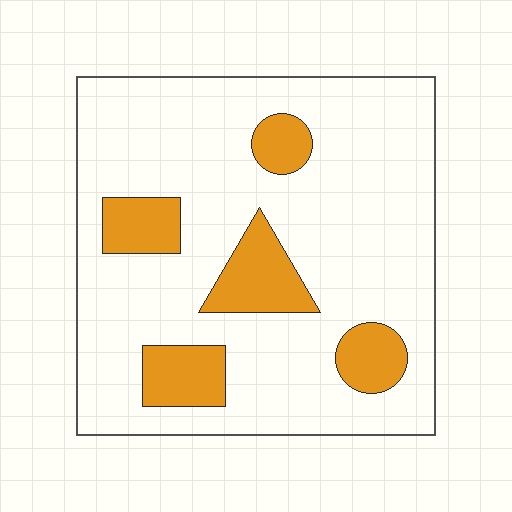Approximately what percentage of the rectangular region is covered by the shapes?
Approximately 20%.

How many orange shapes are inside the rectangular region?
5.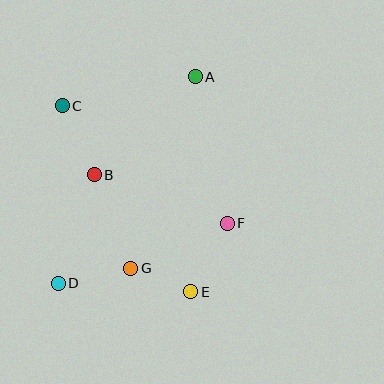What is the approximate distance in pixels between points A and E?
The distance between A and E is approximately 215 pixels.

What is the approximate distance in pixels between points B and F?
The distance between B and F is approximately 141 pixels.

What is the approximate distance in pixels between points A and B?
The distance between A and B is approximately 141 pixels.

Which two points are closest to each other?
Points E and G are closest to each other.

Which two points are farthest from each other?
Points A and D are farthest from each other.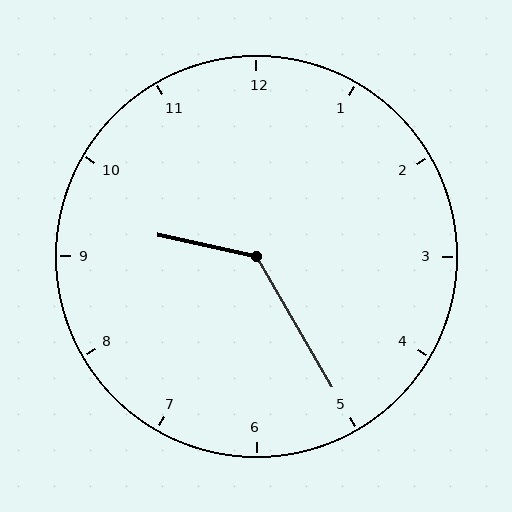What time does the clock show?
9:25.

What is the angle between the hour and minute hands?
Approximately 132 degrees.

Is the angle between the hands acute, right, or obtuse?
It is obtuse.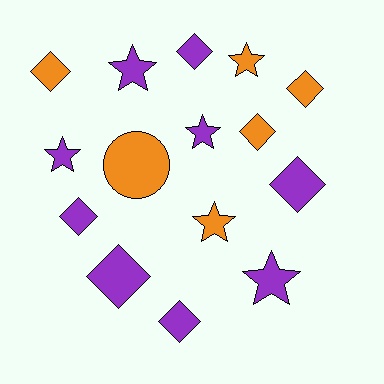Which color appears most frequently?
Purple, with 9 objects.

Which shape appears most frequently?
Diamond, with 8 objects.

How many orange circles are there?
There is 1 orange circle.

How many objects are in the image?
There are 15 objects.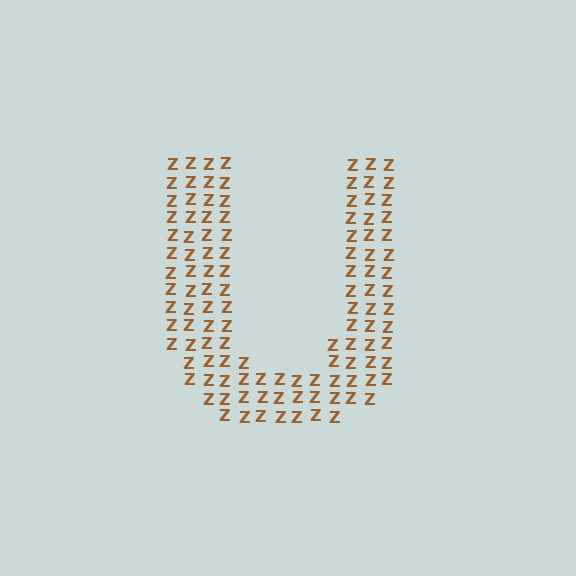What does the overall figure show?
The overall figure shows the letter U.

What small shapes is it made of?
It is made of small letter Z's.